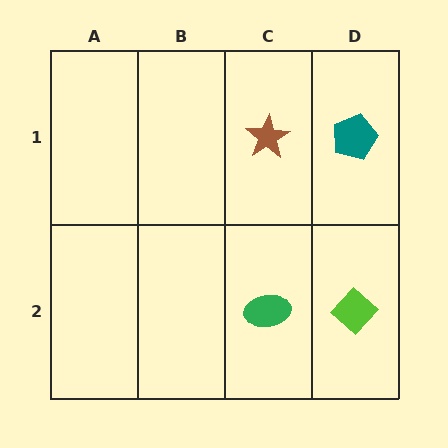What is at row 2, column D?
A lime diamond.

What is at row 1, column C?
A brown star.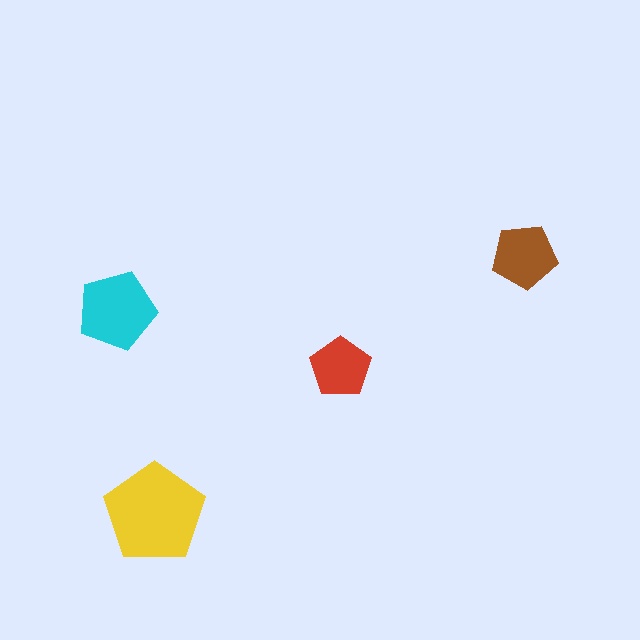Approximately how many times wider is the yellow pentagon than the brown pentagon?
About 1.5 times wider.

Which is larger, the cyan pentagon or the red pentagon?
The cyan one.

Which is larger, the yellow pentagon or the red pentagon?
The yellow one.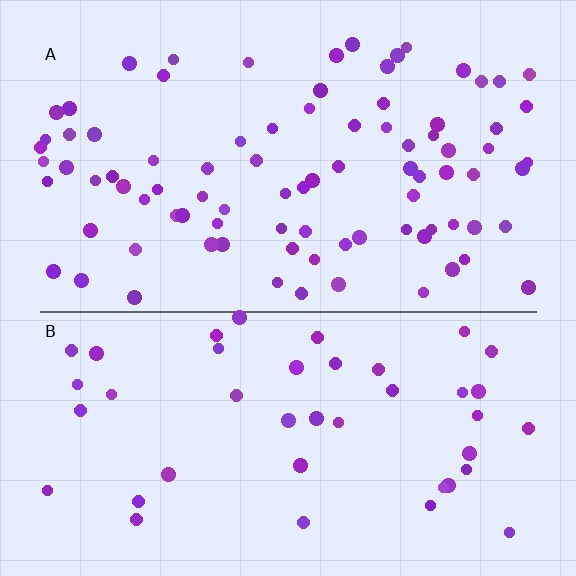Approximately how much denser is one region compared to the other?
Approximately 2.0× — region A over region B.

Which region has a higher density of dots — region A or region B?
A (the top).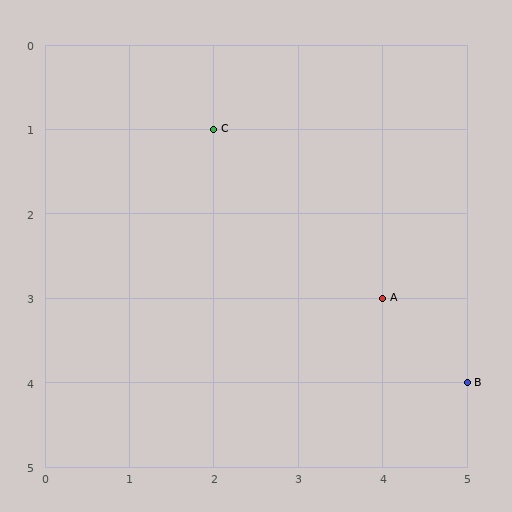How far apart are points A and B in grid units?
Points A and B are 1 column and 1 row apart (about 1.4 grid units diagonally).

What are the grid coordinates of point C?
Point C is at grid coordinates (2, 1).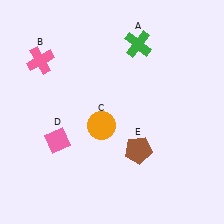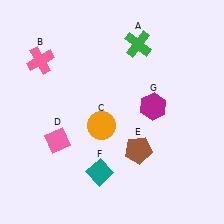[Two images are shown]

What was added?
A teal diamond (F), a magenta hexagon (G) were added in Image 2.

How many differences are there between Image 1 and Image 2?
There are 2 differences between the two images.